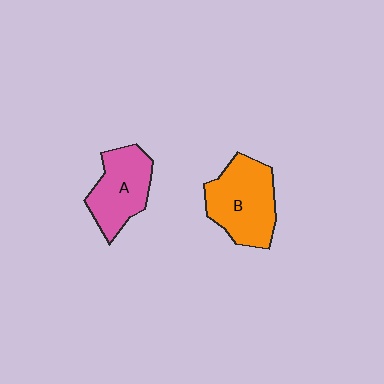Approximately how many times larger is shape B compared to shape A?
Approximately 1.2 times.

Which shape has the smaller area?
Shape A (pink).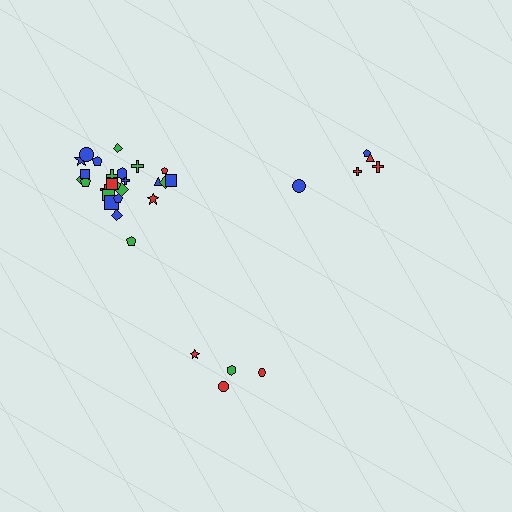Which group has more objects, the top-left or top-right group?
The top-left group.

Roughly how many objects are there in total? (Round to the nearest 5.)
Roughly 35 objects in total.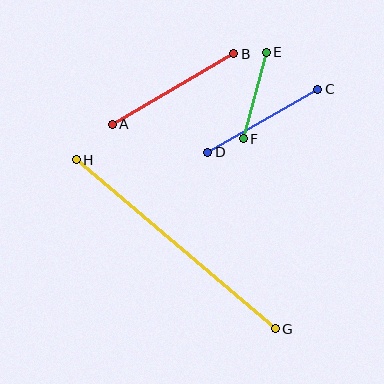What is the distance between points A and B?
The distance is approximately 141 pixels.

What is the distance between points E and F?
The distance is approximately 89 pixels.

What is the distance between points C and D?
The distance is approximately 127 pixels.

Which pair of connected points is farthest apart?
Points G and H are farthest apart.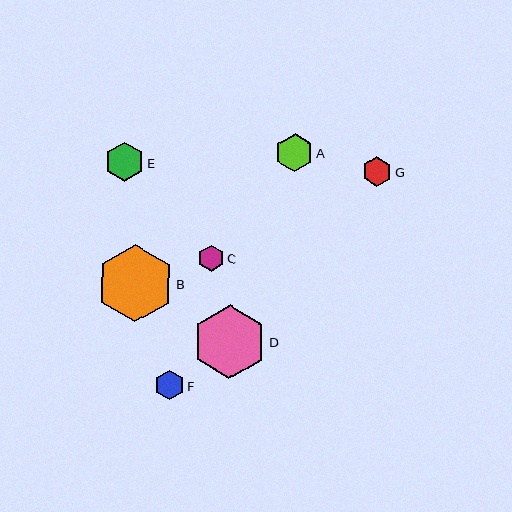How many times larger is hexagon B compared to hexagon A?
Hexagon B is approximately 2.0 times the size of hexagon A.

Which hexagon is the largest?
Hexagon B is the largest with a size of approximately 77 pixels.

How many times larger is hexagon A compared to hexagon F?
Hexagon A is approximately 1.3 times the size of hexagon F.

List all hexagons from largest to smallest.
From largest to smallest: B, D, E, A, F, G, C.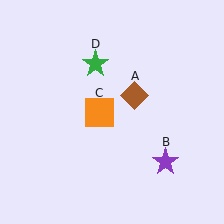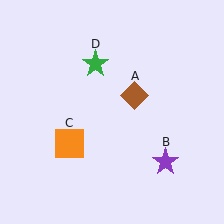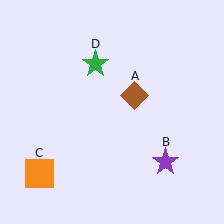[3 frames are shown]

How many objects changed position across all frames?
1 object changed position: orange square (object C).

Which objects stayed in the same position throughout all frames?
Brown diamond (object A) and purple star (object B) and green star (object D) remained stationary.